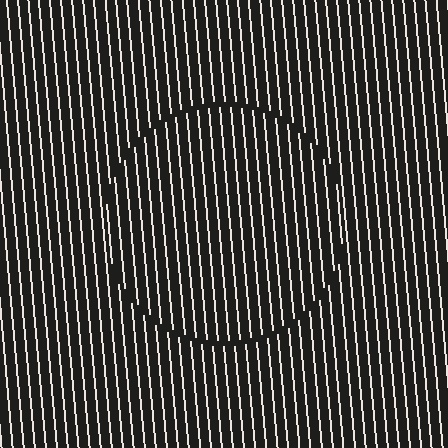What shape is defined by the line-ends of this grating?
An illusory circle. The interior of the shape contains the same grating, shifted by half a period — the contour is defined by the phase discontinuity where line-ends from the inner and outer gratings abut.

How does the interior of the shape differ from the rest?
The interior of the shape contains the same grating, shifted by half a period — the contour is defined by the phase discontinuity where line-ends from the inner and outer gratings abut.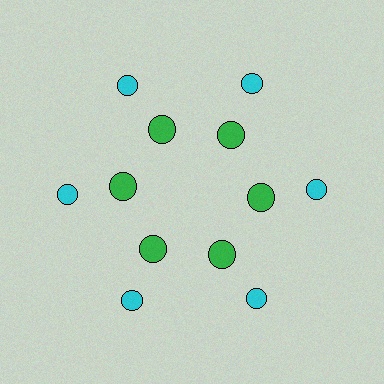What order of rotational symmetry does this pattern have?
This pattern has 6-fold rotational symmetry.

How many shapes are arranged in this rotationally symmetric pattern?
There are 12 shapes, arranged in 6 groups of 2.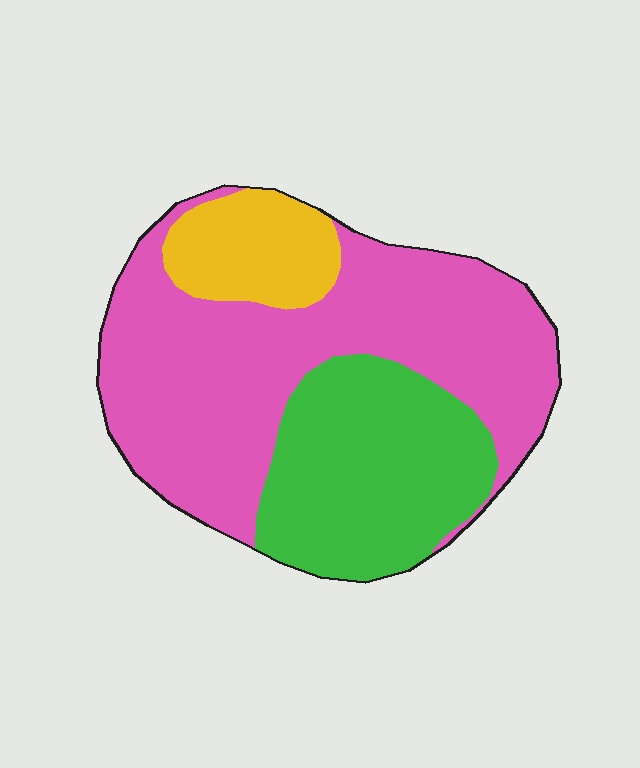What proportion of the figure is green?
Green takes up about one third (1/3) of the figure.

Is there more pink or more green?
Pink.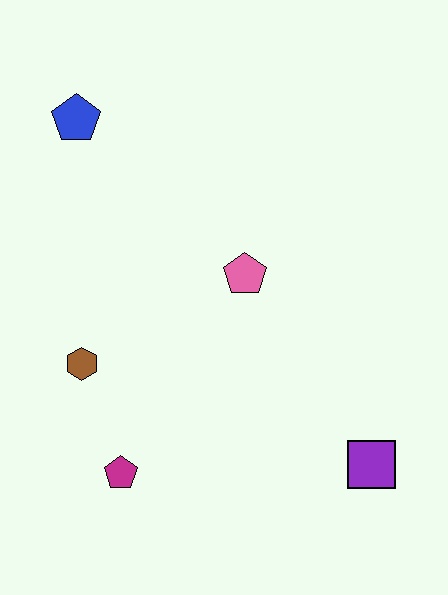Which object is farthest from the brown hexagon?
The purple square is farthest from the brown hexagon.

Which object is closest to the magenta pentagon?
The brown hexagon is closest to the magenta pentagon.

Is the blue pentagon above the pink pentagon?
Yes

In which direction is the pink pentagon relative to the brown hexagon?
The pink pentagon is to the right of the brown hexagon.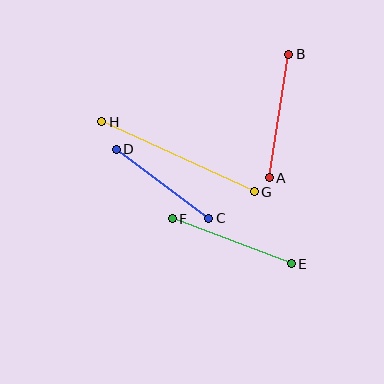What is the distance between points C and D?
The distance is approximately 115 pixels.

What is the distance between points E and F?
The distance is approximately 127 pixels.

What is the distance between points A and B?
The distance is approximately 125 pixels.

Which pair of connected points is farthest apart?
Points G and H are farthest apart.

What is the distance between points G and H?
The distance is approximately 168 pixels.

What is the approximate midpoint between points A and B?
The midpoint is at approximately (279, 116) pixels.